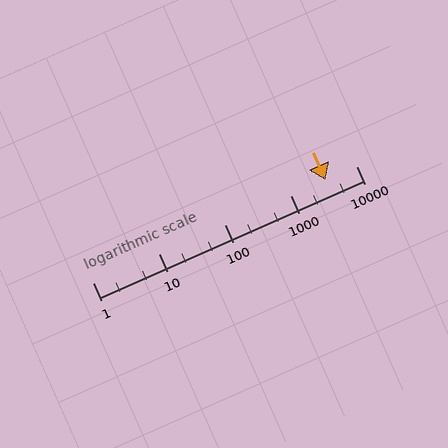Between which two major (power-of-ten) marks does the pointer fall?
The pointer is between 1000 and 10000.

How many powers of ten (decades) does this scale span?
The scale spans 4 decades, from 1 to 10000.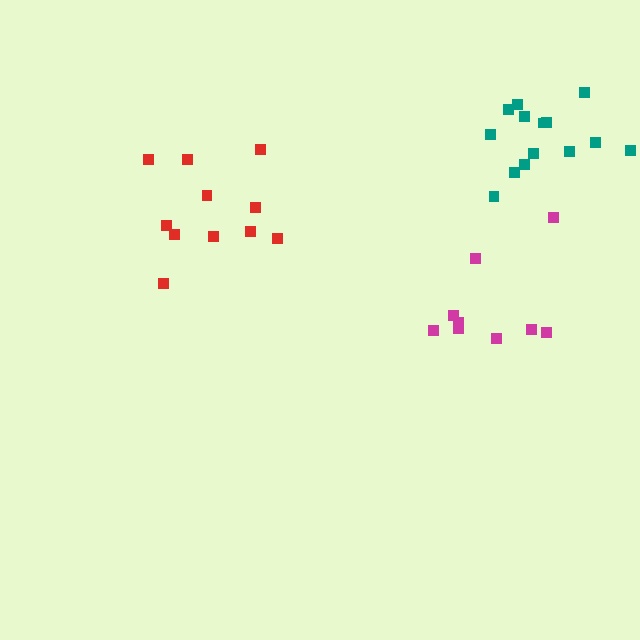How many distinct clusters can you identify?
There are 3 distinct clusters.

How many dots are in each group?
Group 1: 11 dots, Group 2: 14 dots, Group 3: 9 dots (34 total).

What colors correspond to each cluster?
The clusters are colored: red, teal, magenta.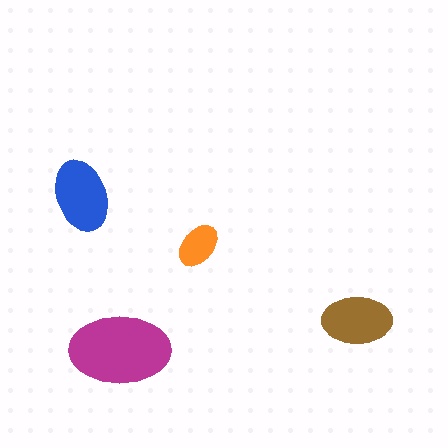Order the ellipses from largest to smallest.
the magenta one, the blue one, the brown one, the orange one.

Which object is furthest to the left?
The blue ellipse is leftmost.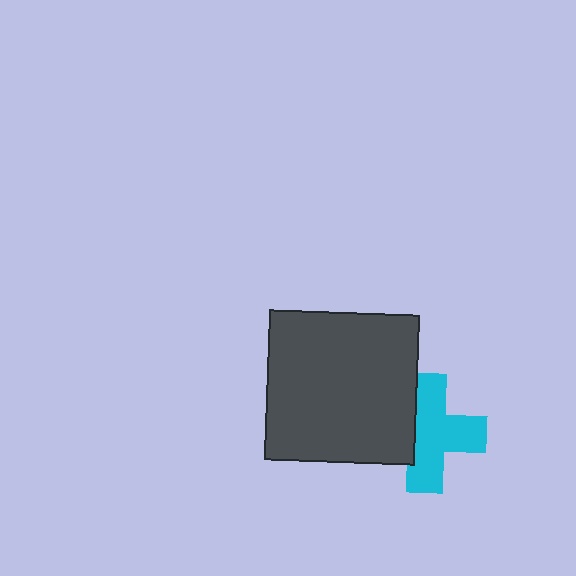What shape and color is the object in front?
The object in front is a dark gray square.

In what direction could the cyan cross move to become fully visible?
The cyan cross could move right. That would shift it out from behind the dark gray square entirely.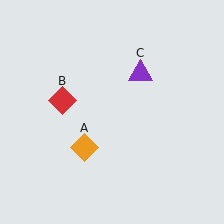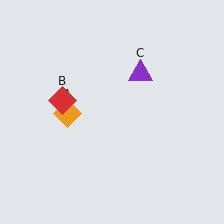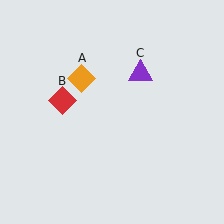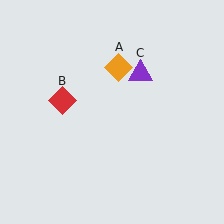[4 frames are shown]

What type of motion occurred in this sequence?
The orange diamond (object A) rotated clockwise around the center of the scene.